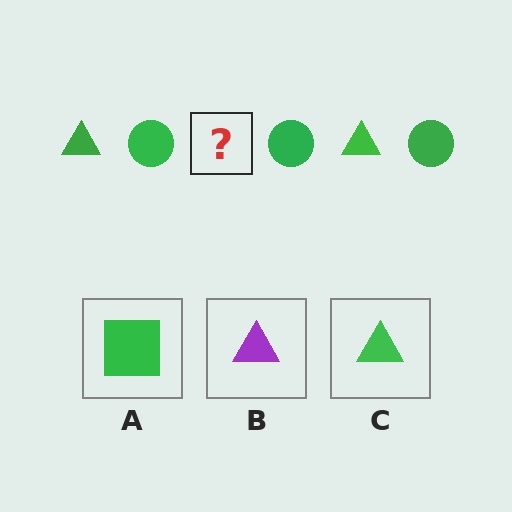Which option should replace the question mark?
Option C.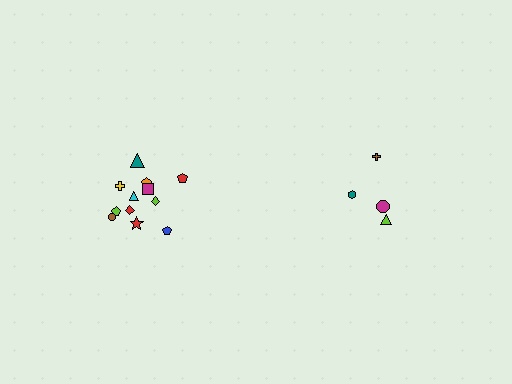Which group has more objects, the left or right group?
The left group.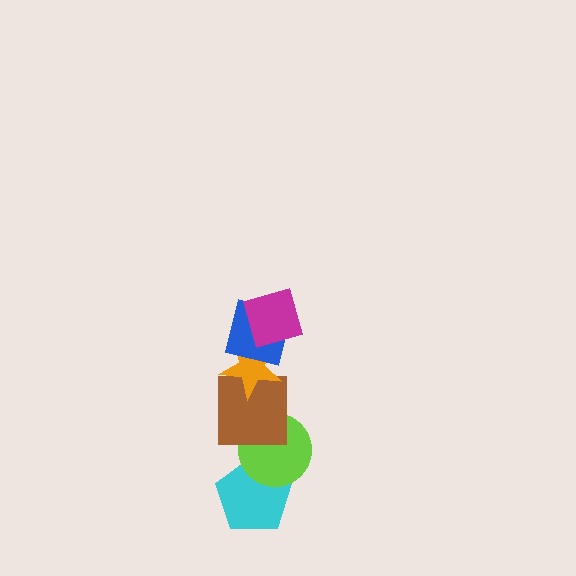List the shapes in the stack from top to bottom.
From top to bottom: the magenta square, the blue square, the orange star, the brown square, the lime circle, the cyan pentagon.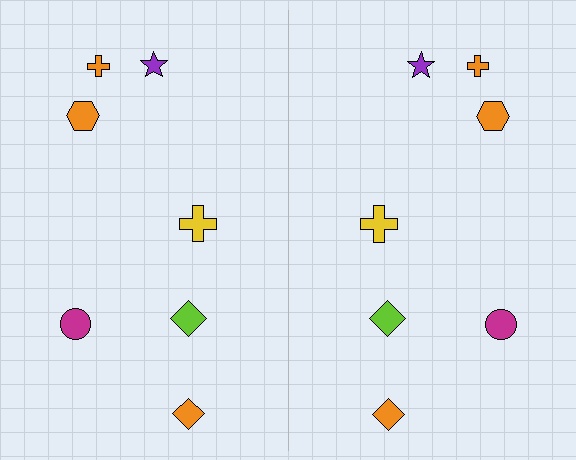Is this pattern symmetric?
Yes, this pattern has bilateral (reflection) symmetry.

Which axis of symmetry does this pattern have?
The pattern has a vertical axis of symmetry running through the center of the image.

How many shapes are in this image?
There are 14 shapes in this image.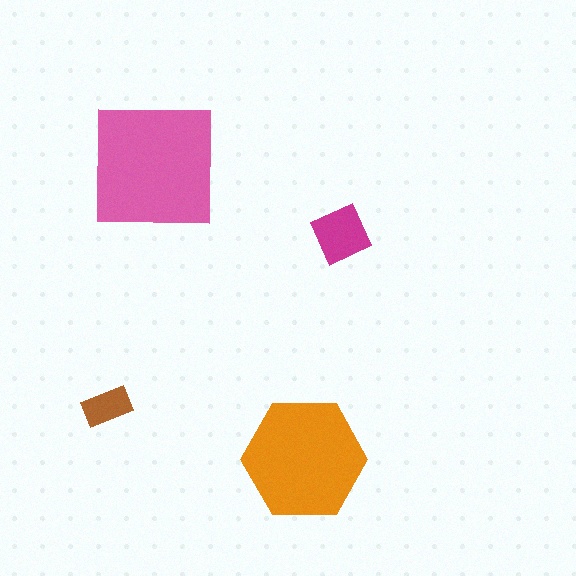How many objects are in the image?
There are 4 objects in the image.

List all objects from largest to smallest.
The pink square, the orange hexagon, the magenta diamond, the brown rectangle.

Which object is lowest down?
The orange hexagon is bottommost.